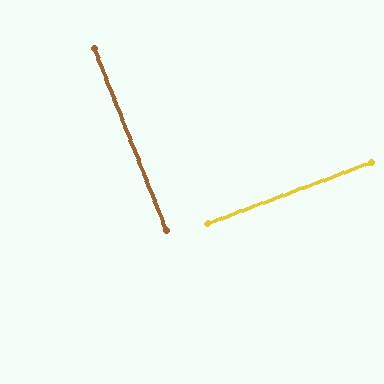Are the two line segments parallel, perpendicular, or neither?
Perpendicular — they meet at approximately 89°.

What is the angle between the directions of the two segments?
Approximately 89 degrees.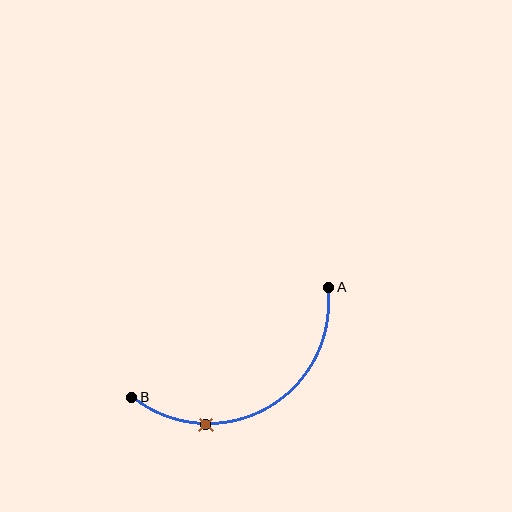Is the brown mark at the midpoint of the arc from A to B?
No. The brown mark lies on the arc but is closer to endpoint B. The arc midpoint would be at the point on the curve equidistant along the arc from both A and B.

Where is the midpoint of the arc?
The arc midpoint is the point on the curve farthest from the straight line joining A and B. It sits below that line.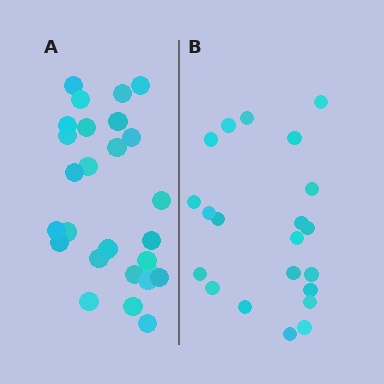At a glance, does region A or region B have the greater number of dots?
Region A (the left region) has more dots.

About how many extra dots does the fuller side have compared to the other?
Region A has about 6 more dots than region B.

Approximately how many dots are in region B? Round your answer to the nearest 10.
About 20 dots. (The exact count is 21, which rounds to 20.)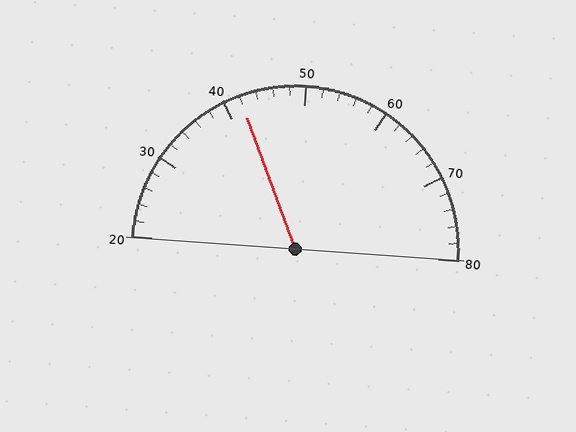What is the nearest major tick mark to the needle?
The nearest major tick mark is 40.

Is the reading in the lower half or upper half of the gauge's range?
The reading is in the lower half of the range (20 to 80).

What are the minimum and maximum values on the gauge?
The gauge ranges from 20 to 80.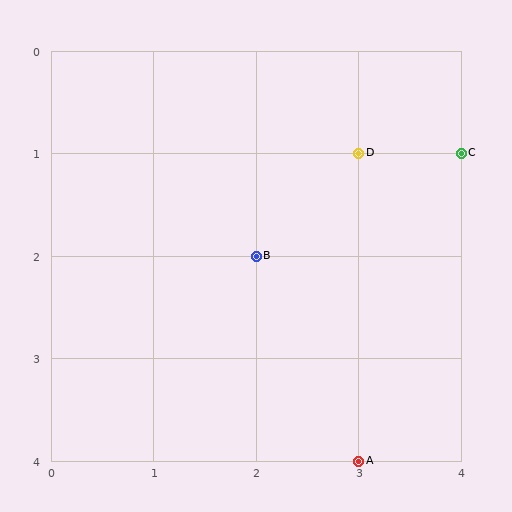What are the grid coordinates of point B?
Point B is at grid coordinates (2, 2).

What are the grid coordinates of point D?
Point D is at grid coordinates (3, 1).